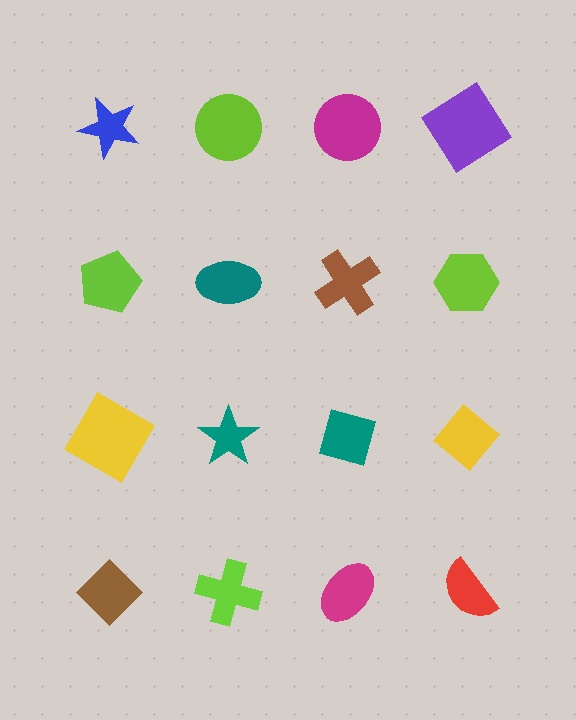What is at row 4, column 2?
A lime cross.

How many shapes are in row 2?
4 shapes.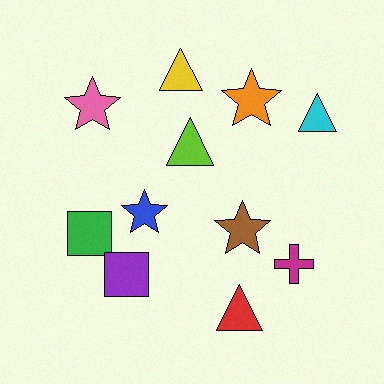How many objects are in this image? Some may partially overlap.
There are 11 objects.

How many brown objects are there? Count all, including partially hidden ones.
There is 1 brown object.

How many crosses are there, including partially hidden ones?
There is 1 cross.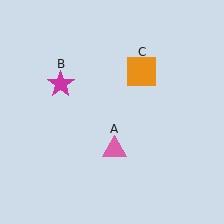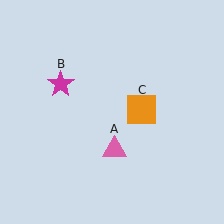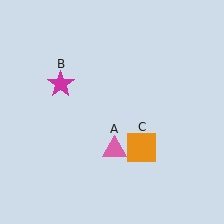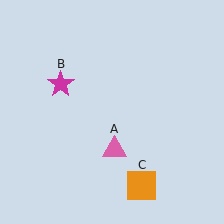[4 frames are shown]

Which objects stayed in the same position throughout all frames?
Pink triangle (object A) and magenta star (object B) remained stationary.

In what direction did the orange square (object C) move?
The orange square (object C) moved down.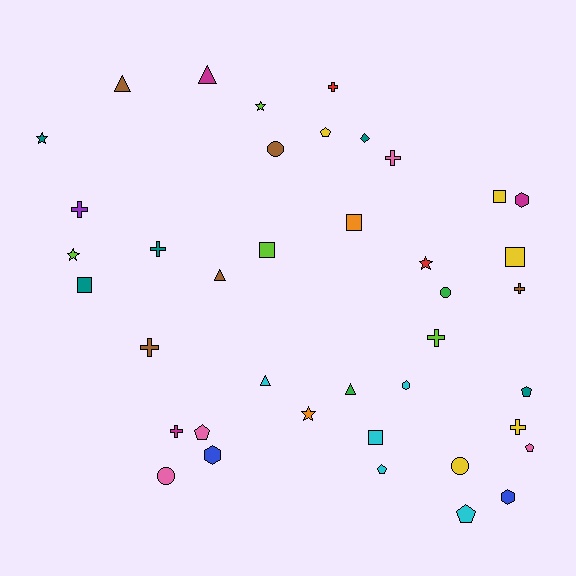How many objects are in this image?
There are 40 objects.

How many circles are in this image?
There are 4 circles.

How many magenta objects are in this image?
There are 3 magenta objects.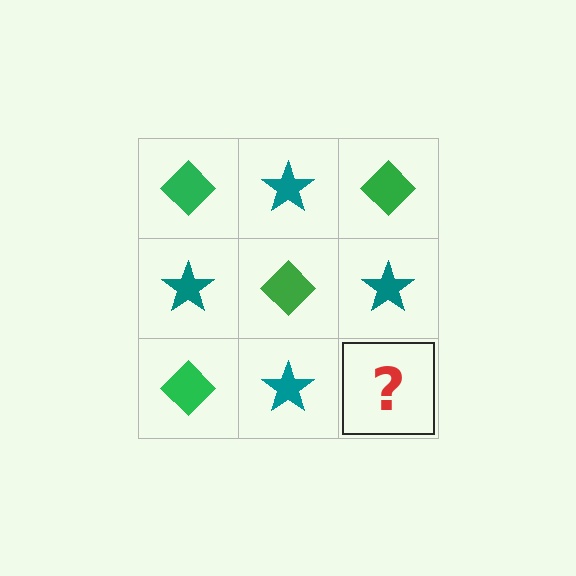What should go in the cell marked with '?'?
The missing cell should contain a green diamond.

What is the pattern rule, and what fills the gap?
The rule is that it alternates green diamond and teal star in a checkerboard pattern. The gap should be filled with a green diamond.